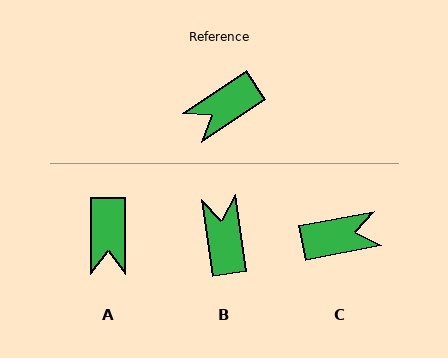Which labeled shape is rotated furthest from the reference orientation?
C, about 157 degrees away.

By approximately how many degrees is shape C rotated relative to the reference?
Approximately 157 degrees counter-clockwise.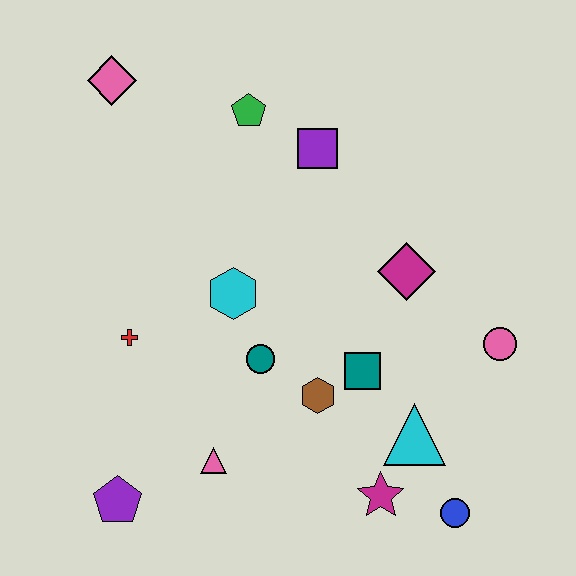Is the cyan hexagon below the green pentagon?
Yes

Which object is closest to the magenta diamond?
The teal square is closest to the magenta diamond.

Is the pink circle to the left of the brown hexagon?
No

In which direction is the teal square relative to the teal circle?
The teal square is to the right of the teal circle.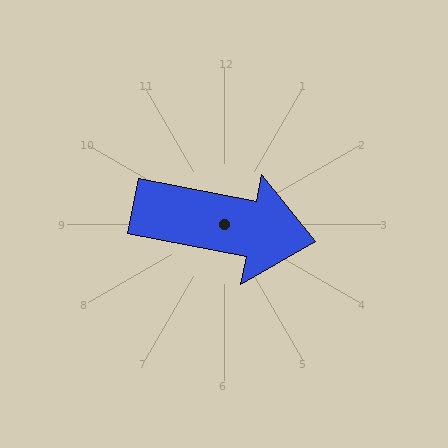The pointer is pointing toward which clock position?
Roughly 3 o'clock.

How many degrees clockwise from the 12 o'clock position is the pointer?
Approximately 101 degrees.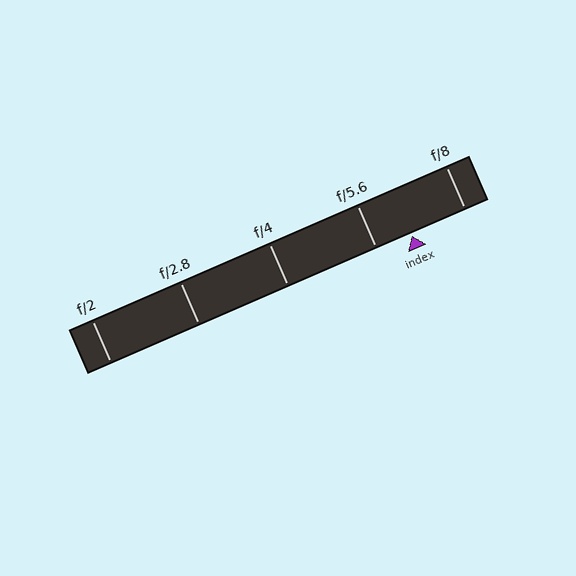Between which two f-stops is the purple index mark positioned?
The index mark is between f/5.6 and f/8.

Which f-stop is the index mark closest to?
The index mark is closest to f/5.6.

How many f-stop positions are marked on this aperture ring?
There are 5 f-stop positions marked.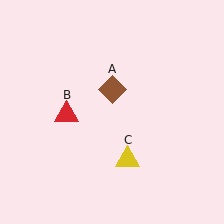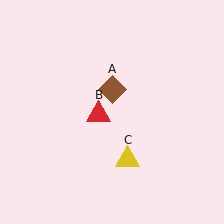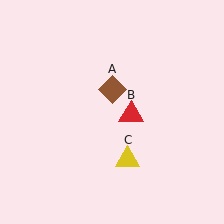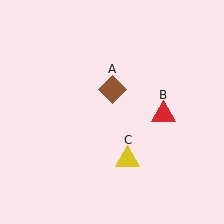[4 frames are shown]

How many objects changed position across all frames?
1 object changed position: red triangle (object B).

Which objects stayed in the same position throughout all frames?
Brown diamond (object A) and yellow triangle (object C) remained stationary.